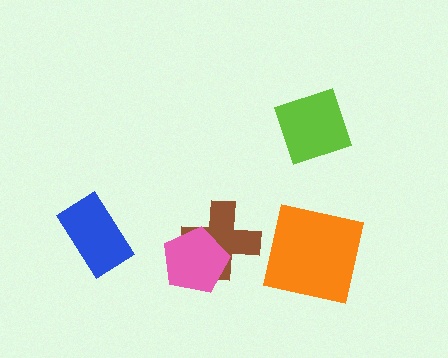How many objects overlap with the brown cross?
1 object overlaps with the brown cross.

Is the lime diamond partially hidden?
No, no other shape covers it.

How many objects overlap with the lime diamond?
0 objects overlap with the lime diamond.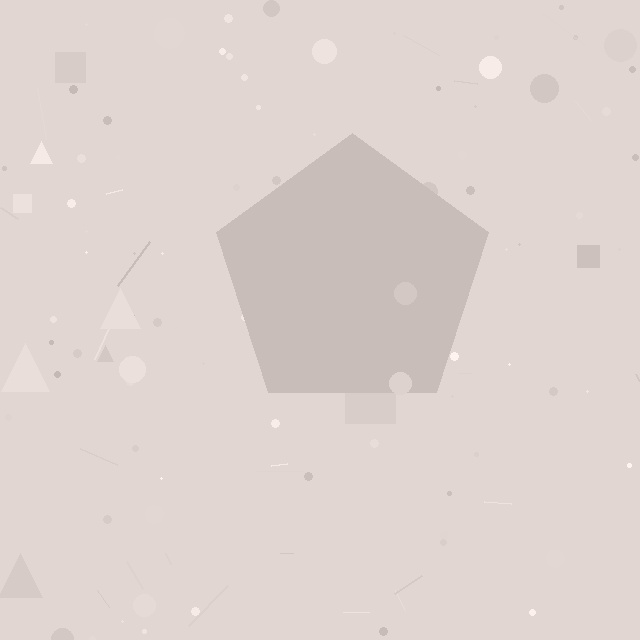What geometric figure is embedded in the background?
A pentagon is embedded in the background.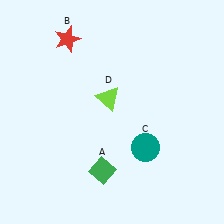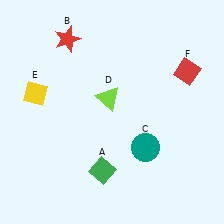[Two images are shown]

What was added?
A yellow diamond (E), a red diamond (F) were added in Image 2.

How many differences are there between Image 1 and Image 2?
There are 2 differences between the two images.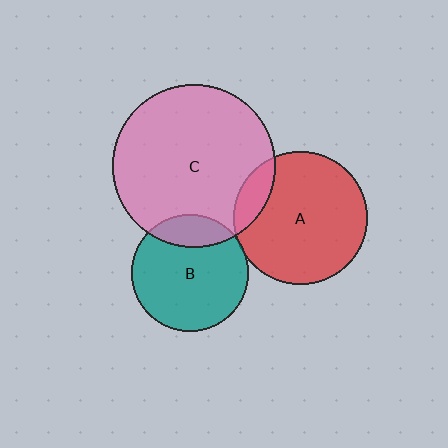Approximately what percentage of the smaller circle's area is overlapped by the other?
Approximately 5%.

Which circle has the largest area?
Circle C (pink).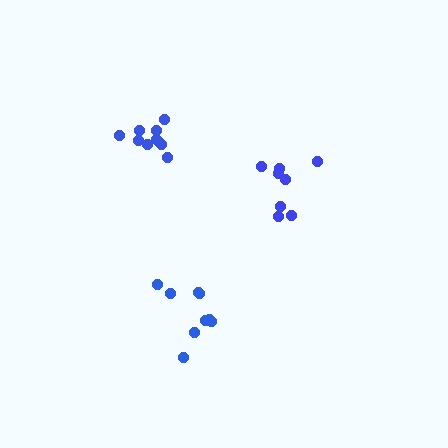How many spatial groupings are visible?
There are 3 spatial groupings.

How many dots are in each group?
Group 1: 10 dots, Group 2: 10 dots, Group 3: 8 dots (28 total).